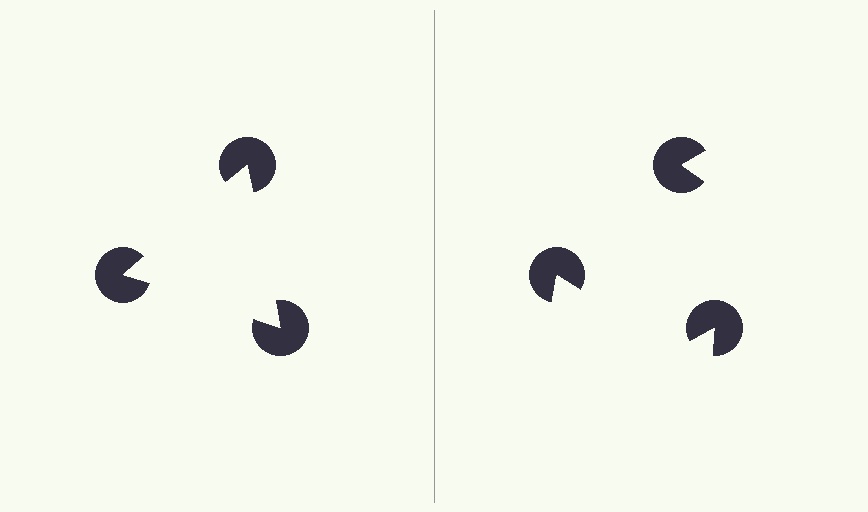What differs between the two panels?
The pac-man discs are positioned identically on both sides; only the wedge orientations differ. On the left they align to a triangle; on the right they are misaligned.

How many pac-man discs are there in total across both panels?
6 — 3 on each side.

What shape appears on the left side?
An illusory triangle.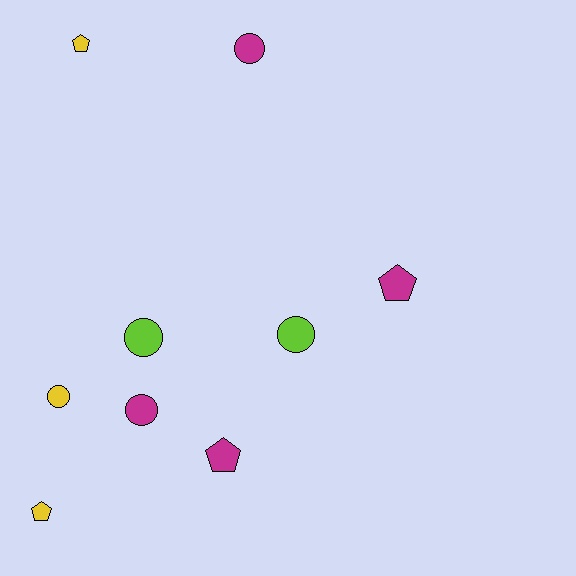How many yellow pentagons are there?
There are 2 yellow pentagons.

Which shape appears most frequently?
Circle, with 5 objects.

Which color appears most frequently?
Magenta, with 4 objects.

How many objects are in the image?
There are 9 objects.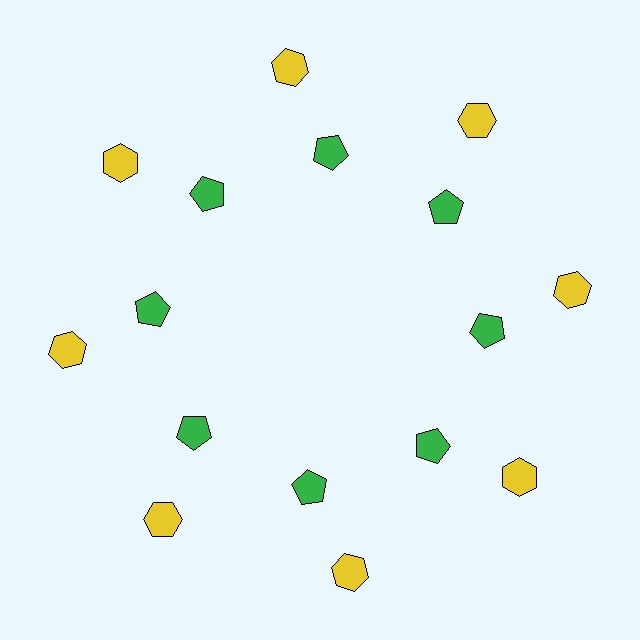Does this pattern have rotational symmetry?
Yes, this pattern has 8-fold rotational symmetry. It looks the same after rotating 45 degrees around the center.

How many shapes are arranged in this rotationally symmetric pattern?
There are 16 shapes, arranged in 8 groups of 2.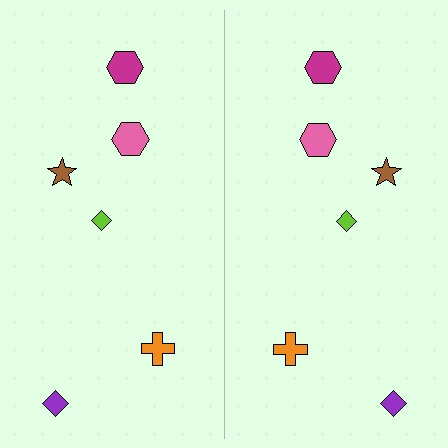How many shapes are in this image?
There are 12 shapes in this image.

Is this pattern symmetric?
Yes, this pattern has bilateral (reflection) symmetry.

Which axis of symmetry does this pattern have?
The pattern has a vertical axis of symmetry running through the center of the image.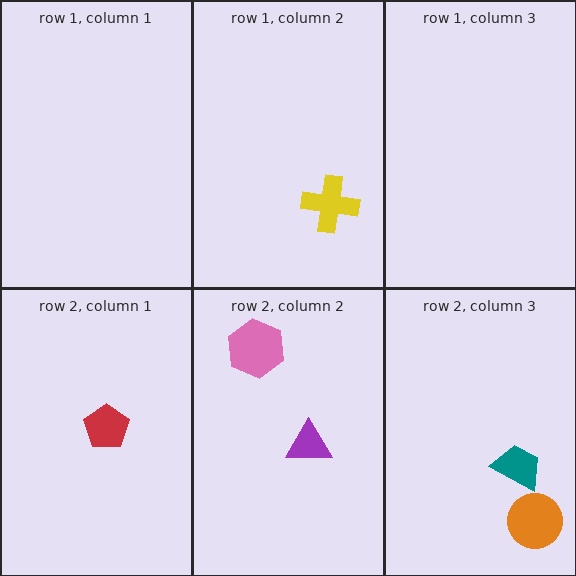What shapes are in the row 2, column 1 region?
The red pentagon.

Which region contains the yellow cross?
The row 1, column 2 region.